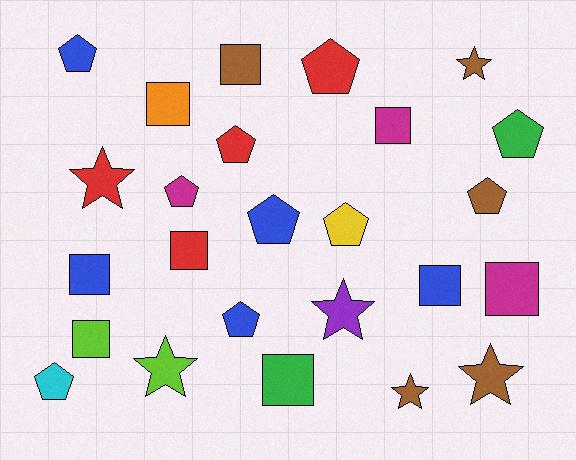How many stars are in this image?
There are 6 stars.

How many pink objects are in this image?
There are no pink objects.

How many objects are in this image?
There are 25 objects.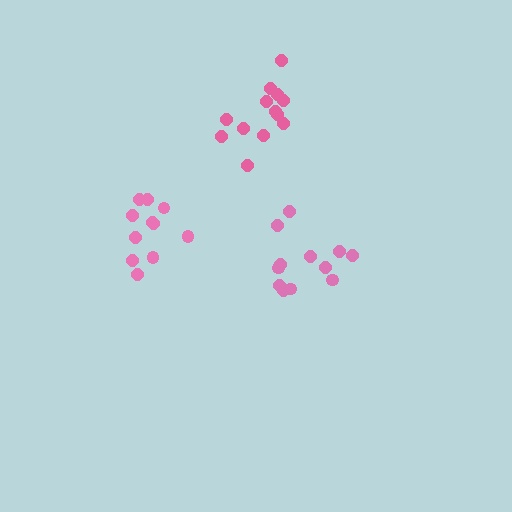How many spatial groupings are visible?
There are 3 spatial groupings.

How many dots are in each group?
Group 1: 12 dots, Group 2: 11 dots, Group 3: 13 dots (36 total).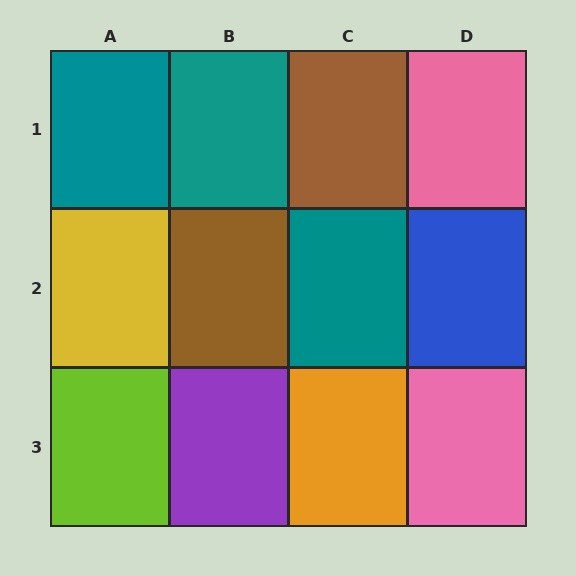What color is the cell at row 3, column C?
Orange.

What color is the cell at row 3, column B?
Purple.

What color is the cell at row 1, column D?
Pink.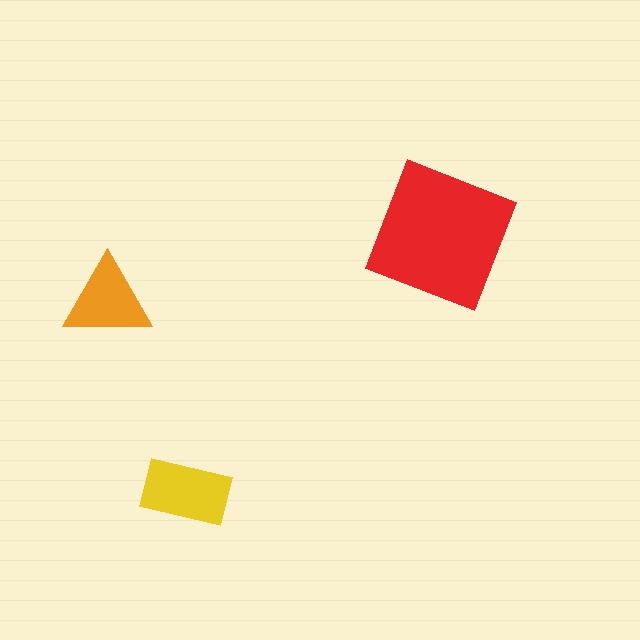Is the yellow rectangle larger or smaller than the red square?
Smaller.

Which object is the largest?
The red square.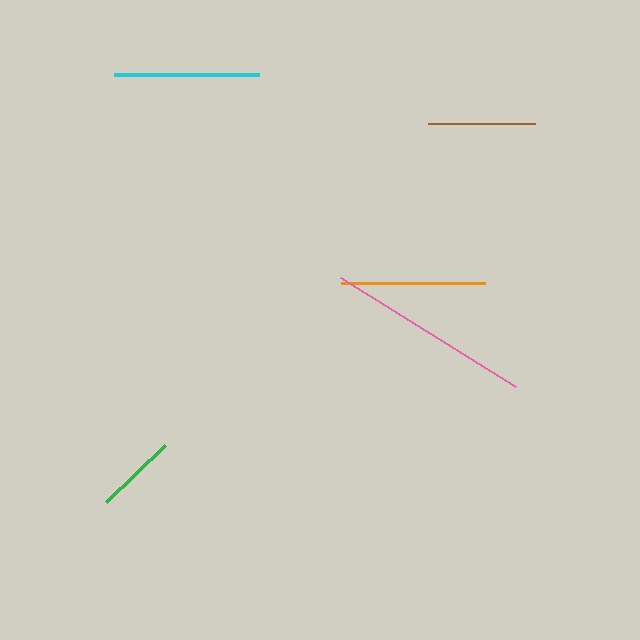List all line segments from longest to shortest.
From longest to shortest: pink, cyan, orange, brown, green.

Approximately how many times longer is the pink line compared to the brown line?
The pink line is approximately 1.9 times the length of the brown line.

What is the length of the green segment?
The green segment is approximately 82 pixels long.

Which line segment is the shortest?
The green line is the shortest at approximately 82 pixels.